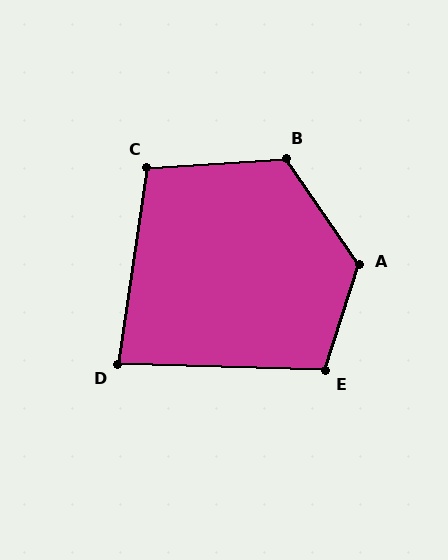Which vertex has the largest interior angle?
A, at approximately 128 degrees.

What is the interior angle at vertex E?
Approximately 106 degrees (obtuse).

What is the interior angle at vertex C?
Approximately 102 degrees (obtuse).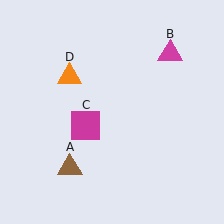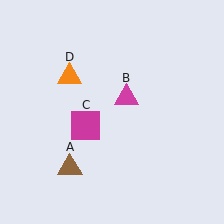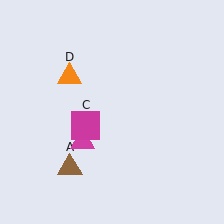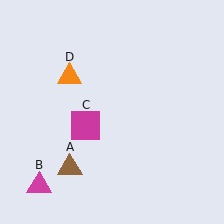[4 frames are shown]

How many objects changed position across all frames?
1 object changed position: magenta triangle (object B).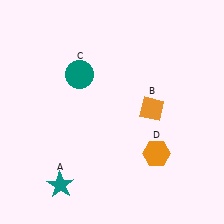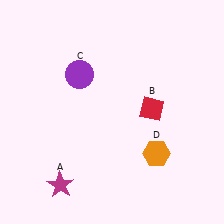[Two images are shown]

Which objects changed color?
A changed from teal to magenta. B changed from orange to red. C changed from teal to purple.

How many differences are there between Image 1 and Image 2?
There are 3 differences between the two images.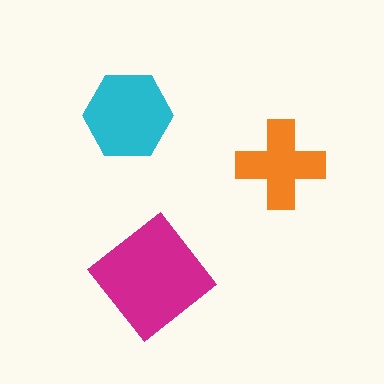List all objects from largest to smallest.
The magenta diamond, the cyan hexagon, the orange cross.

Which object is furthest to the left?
The cyan hexagon is leftmost.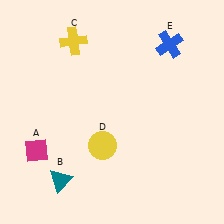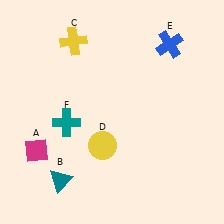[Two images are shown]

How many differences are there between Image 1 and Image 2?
There is 1 difference between the two images.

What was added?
A teal cross (F) was added in Image 2.